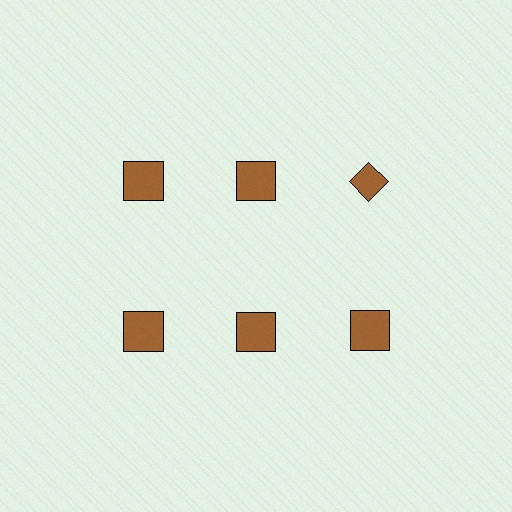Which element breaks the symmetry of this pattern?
The brown diamond in the top row, center column breaks the symmetry. All other shapes are brown squares.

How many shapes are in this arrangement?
There are 6 shapes arranged in a grid pattern.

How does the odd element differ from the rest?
It has a different shape: diamond instead of square.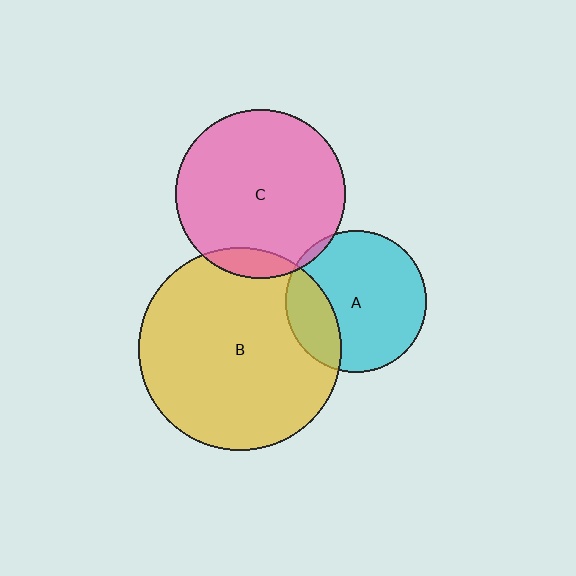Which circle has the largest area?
Circle B (yellow).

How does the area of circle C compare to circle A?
Approximately 1.4 times.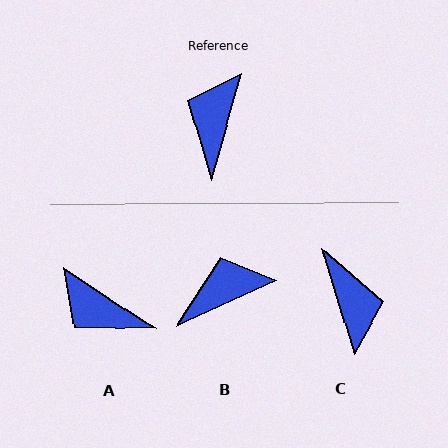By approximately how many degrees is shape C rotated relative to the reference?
Approximately 147 degrees clockwise.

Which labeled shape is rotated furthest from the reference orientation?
C, about 147 degrees away.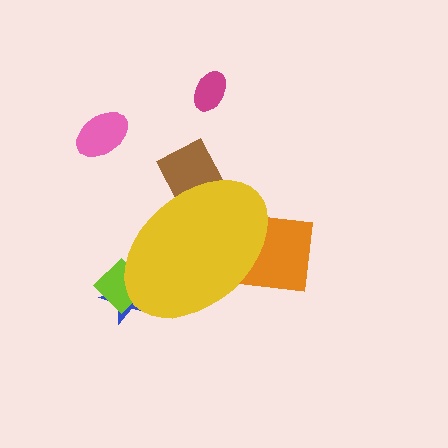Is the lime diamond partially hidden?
Yes, the lime diamond is partially hidden behind the yellow ellipse.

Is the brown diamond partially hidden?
Yes, the brown diamond is partially hidden behind the yellow ellipse.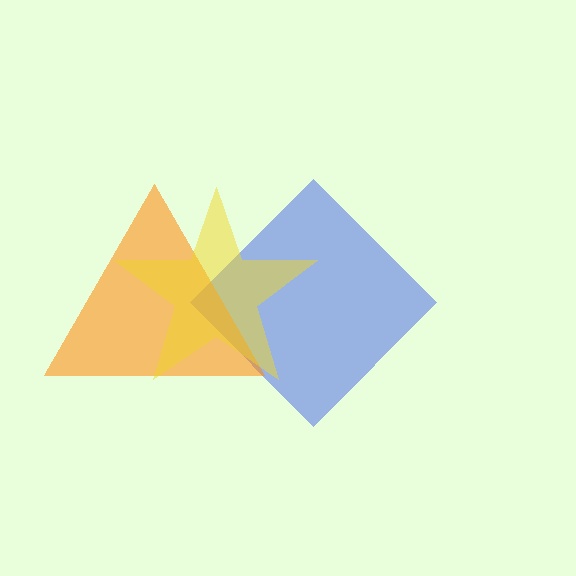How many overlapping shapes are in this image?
There are 3 overlapping shapes in the image.